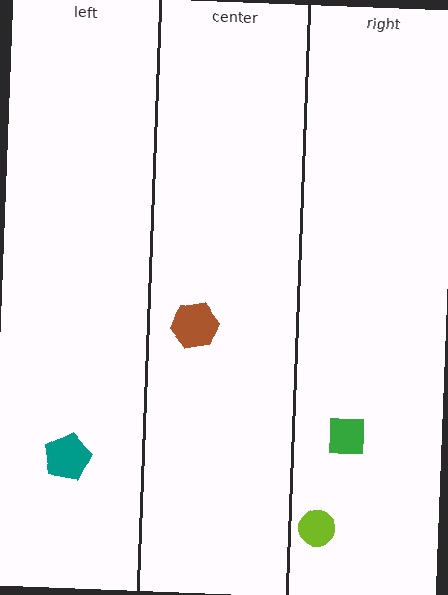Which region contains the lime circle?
The right region.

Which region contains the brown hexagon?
The center region.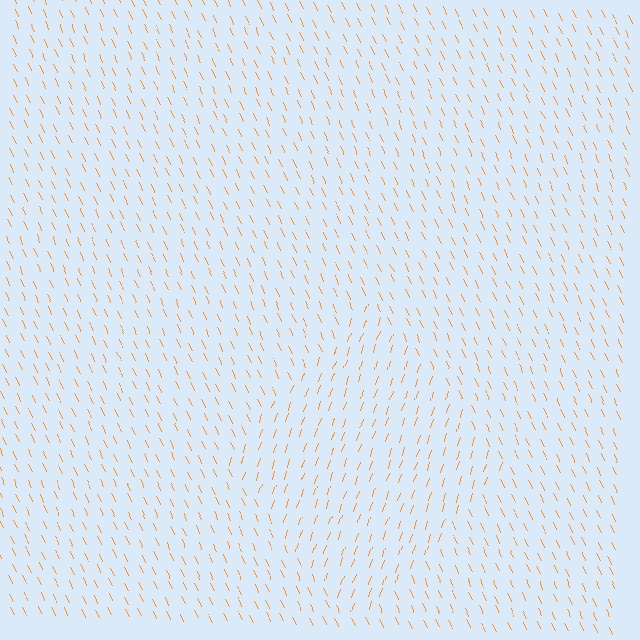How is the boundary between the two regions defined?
The boundary is defined purely by a change in line orientation (approximately 45 degrees difference). All lines are the same color and thickness.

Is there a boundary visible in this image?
Yes, there is a texture boundary formed by a change in line orientation.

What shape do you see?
I see a diamond.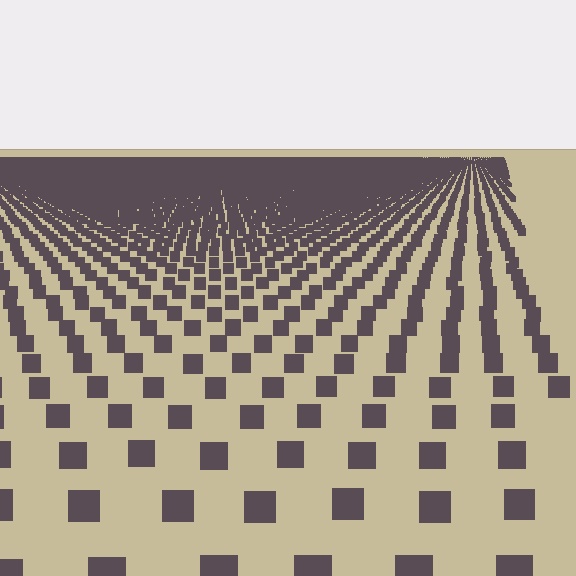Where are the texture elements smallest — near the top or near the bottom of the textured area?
Near the top.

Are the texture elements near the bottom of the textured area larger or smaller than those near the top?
Larger. Near the bottom, elements are closer to the viewer and appear at a bigger on-screen size.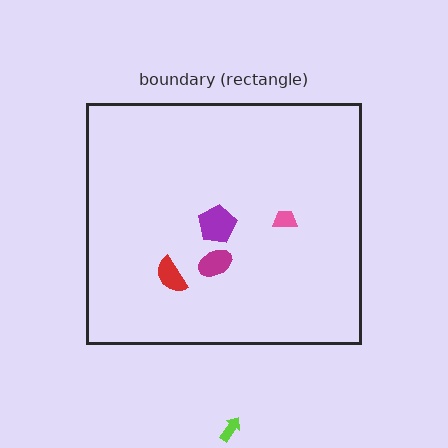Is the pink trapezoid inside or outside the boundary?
Inside.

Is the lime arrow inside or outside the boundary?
Outside.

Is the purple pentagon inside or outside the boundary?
Inside.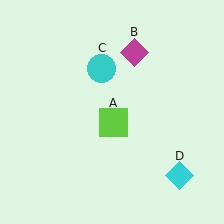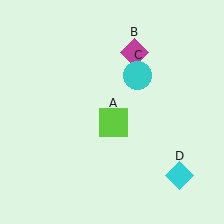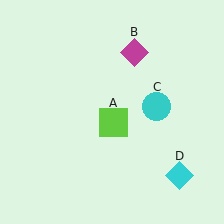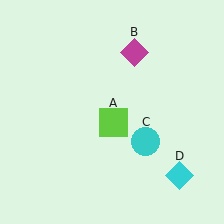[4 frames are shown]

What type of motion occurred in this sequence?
The cyan circle (object C) rotated clockwise around the center of the scene.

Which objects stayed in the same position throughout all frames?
Lime square (object A) and magenta diamond (object B) and cyan diamond (object D) remained stationary.